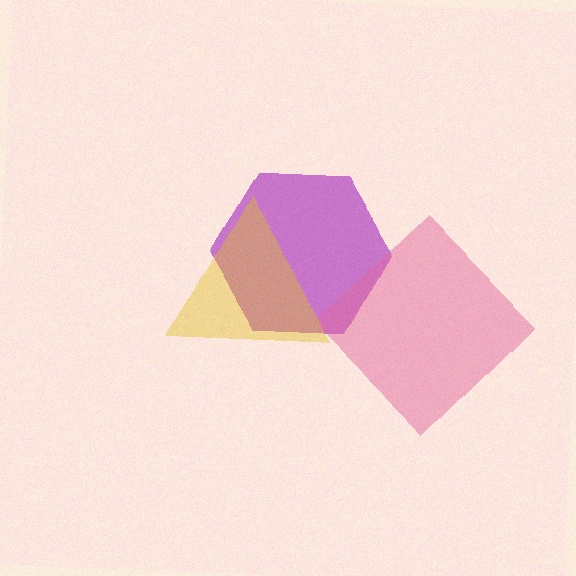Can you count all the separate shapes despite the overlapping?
Yes, there are 3 separate shapes.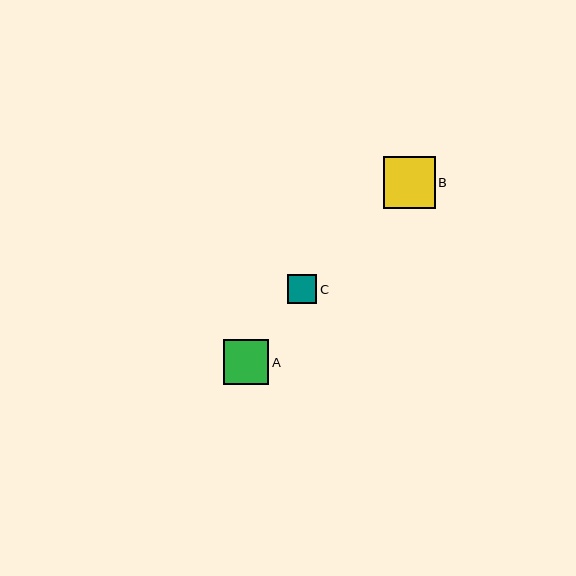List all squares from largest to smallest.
From largest to smallest: B, A, C.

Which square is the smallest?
Square C is the smallest with a size of approximately 29 pixels.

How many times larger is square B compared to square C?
Square B is approximately 1.8 times the size of square C.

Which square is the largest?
Square B is the largest with a size of approximately 52 pixels.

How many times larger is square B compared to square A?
Square B is approximately 1.2 times the size of square A.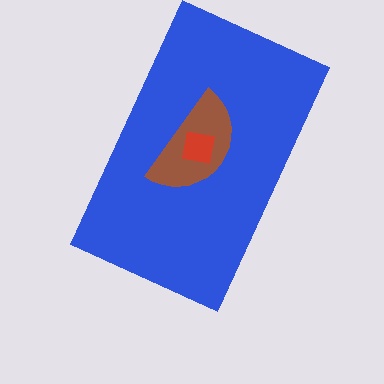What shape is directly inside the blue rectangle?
The brown semicircle.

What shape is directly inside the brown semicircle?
The red square.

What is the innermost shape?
The red square.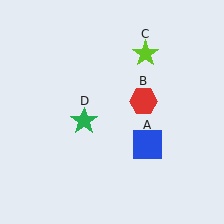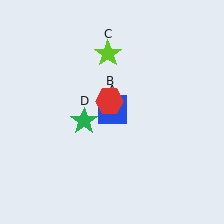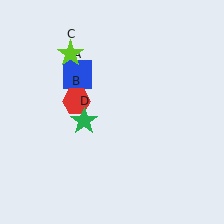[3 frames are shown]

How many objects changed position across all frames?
3 objects changed position: blue square (object A), red hexagon (object B), lime star (object C).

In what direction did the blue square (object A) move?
The blue square (object A) moved up and to the left.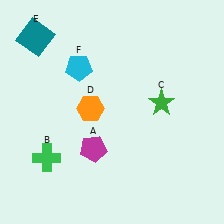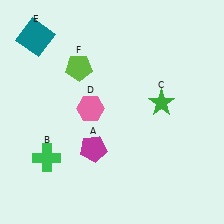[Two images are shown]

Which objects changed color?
D changed from orange to pink. F changed from cyan to lime.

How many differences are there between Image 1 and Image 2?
There are 2 differences between the two images.